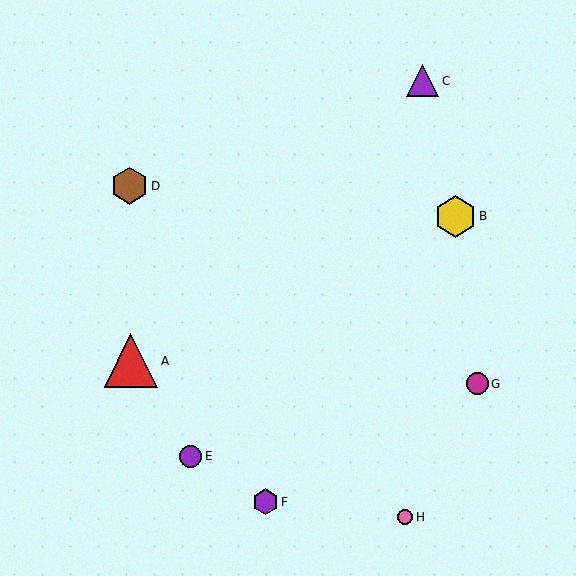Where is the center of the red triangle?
The center of the red triangle is at (131, 361).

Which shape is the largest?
The red triangle (labeled A) is the largest.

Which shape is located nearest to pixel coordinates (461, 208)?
The yellow hexagon (labeled B) at (455, 216) is nearest to that location.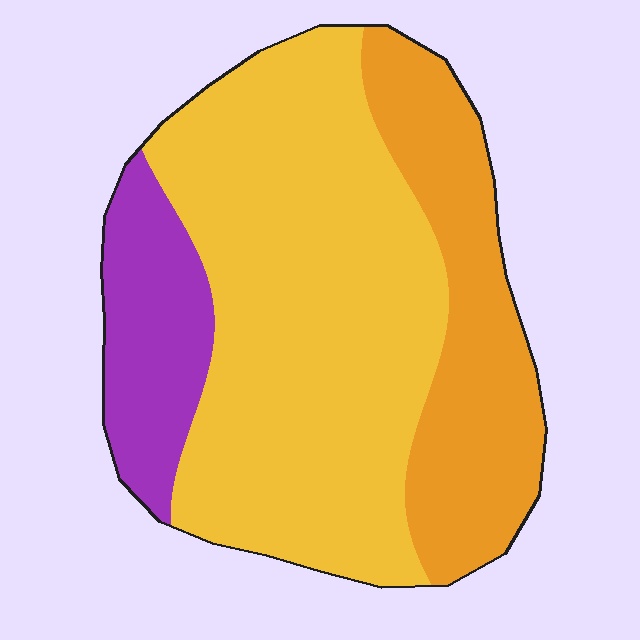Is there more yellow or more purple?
Yellow.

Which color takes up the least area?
Purple, at roughly 15%.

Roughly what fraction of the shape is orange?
Orange takes up about one quarter (1/4) of the shape.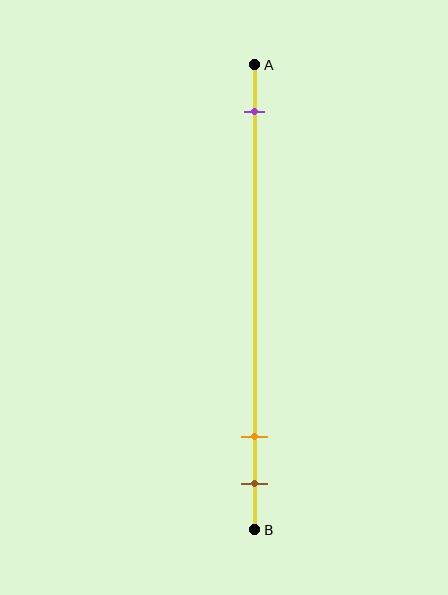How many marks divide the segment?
There are 3 marks dividing the segment.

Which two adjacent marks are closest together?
The orange and brown marks are the closest adjacent pair.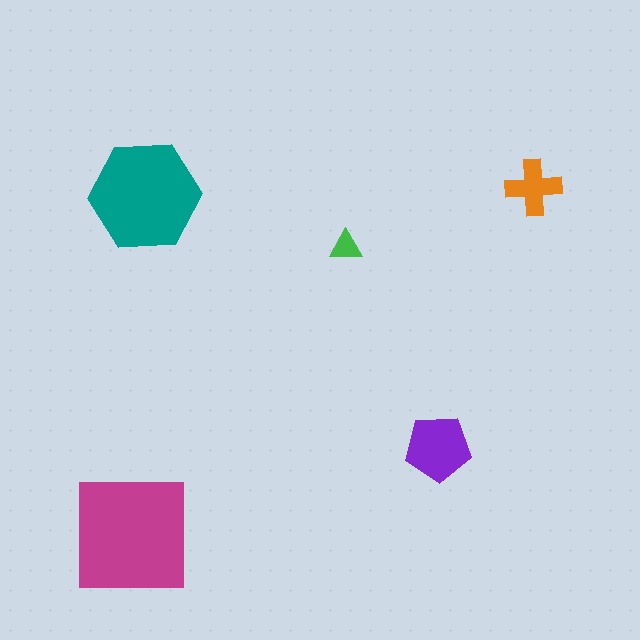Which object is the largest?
The magenta square.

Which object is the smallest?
The green triangle.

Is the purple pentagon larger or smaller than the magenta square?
Smaller.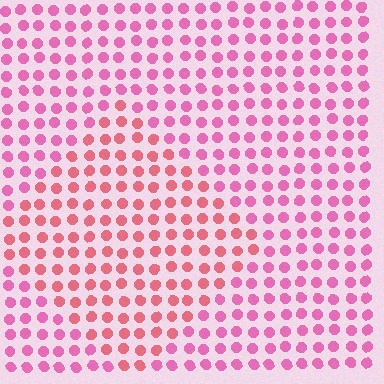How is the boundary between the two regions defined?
The boundary is defined purely by a slight shift in hue (about 26 degrees). Spacing, size, and orientation are identical on both sides.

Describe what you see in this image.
The image is filled with small pink elements in a uniform arrangement. A diamond-shaped region is visible where the elements are tinted to a slightly different hue, forming a subtle color boundary.